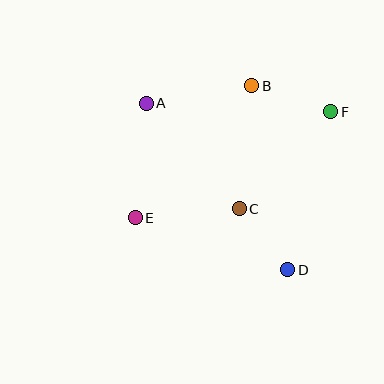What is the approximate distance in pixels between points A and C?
The distance between A and C is approximately 141 pixels.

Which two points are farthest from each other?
Points E and F are farthest from each other.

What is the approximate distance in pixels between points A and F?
The distance between A and F is approximately 185 pixels.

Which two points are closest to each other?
Points C and D are closest to each other.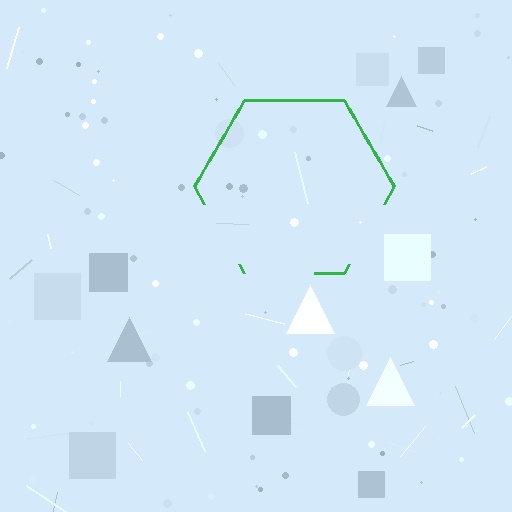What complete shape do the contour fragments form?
The contour fragments form a hexagon.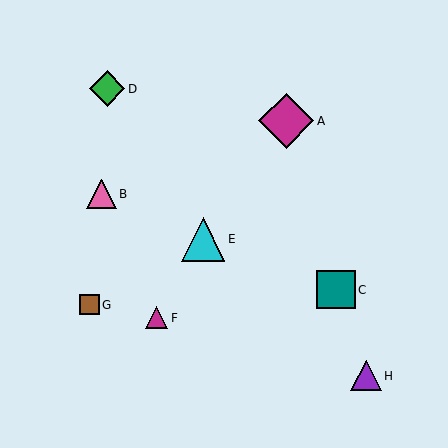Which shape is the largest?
The magenta diamond (labeled A) is the largest.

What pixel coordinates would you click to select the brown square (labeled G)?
Click at (89, 305) to select the brown square G.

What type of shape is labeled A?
Shape A is a magenta diamond.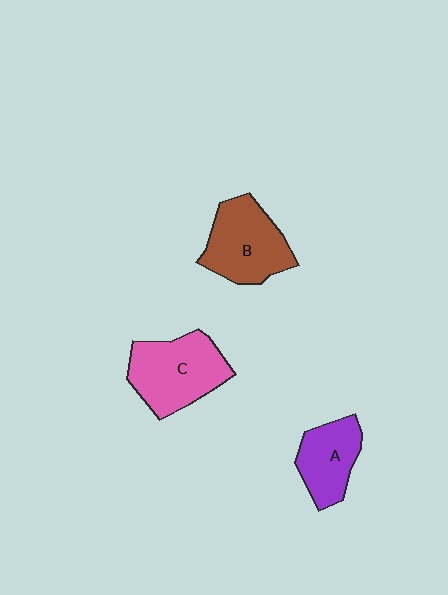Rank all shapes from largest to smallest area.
From largest to smallest: C (pink), B (brown), A (purple).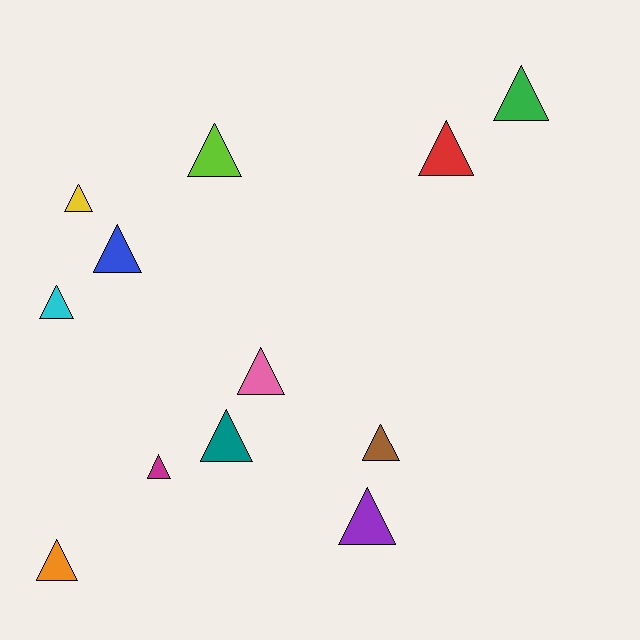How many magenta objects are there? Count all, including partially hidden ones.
There is 1 magenta object.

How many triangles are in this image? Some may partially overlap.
There are 12 triangles.